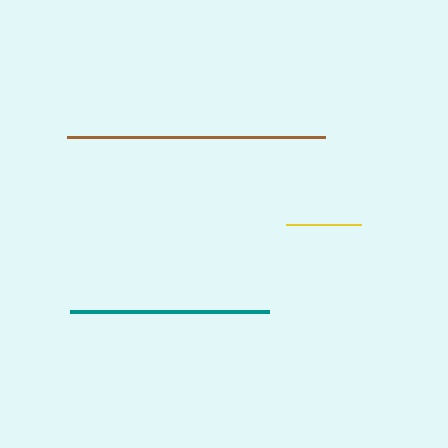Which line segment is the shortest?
The yellow line is the shortest at approximately 75 pixels.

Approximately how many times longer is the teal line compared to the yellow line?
The teal line is approximately 2.7 times the length of the yellow line.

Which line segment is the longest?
The brown line is the longest at approximately 258 pixels.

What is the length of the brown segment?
The brown segment is approximately 258 pixels long.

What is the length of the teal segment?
The teal segment is approximately 199 pixels long.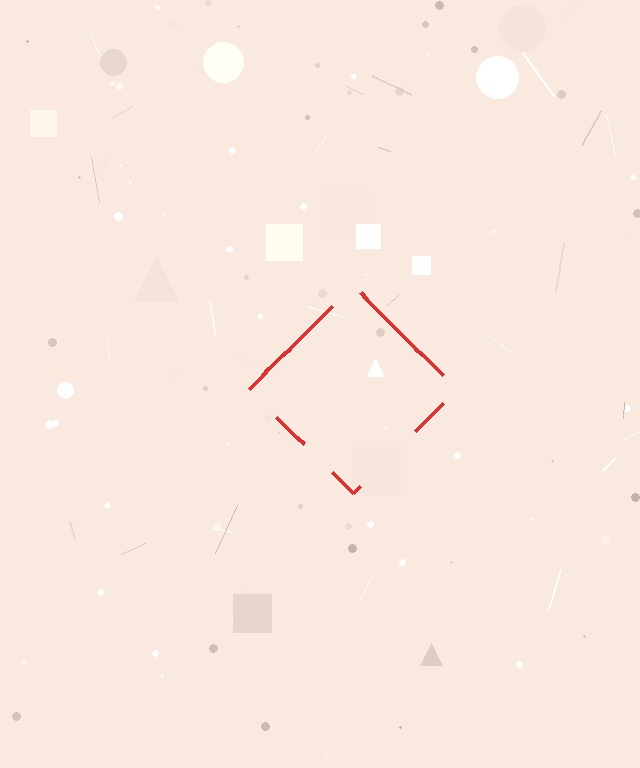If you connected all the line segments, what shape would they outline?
They would outline a diamond.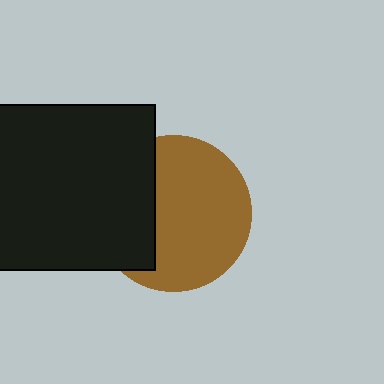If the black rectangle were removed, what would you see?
You would see the complete brown circle.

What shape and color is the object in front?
The object in front is a black rectangle.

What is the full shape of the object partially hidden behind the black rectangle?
The partially hidden object is a brown circle.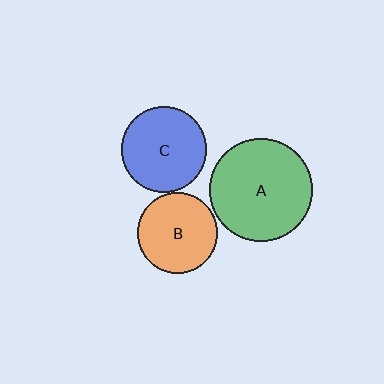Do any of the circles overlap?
No, none of the circles overlap.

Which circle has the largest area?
Circle A (green).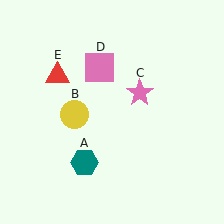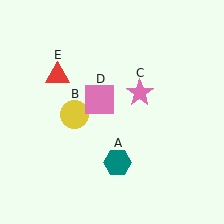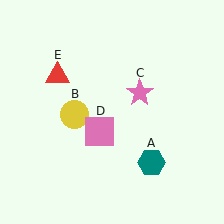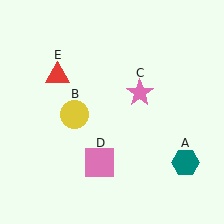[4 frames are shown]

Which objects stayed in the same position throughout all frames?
Yellow circle (object B) and pink star (object C) and red triangle (object E) remained stationary.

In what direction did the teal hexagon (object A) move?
The teal hexagon (object A) moved right.